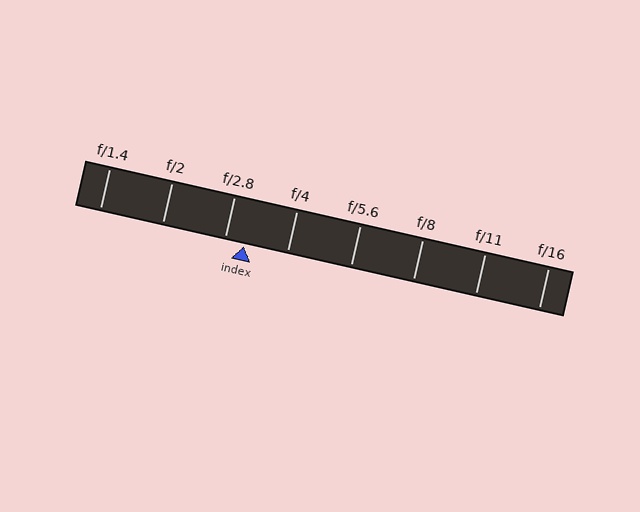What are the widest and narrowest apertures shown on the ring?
The widest aperture shown is f/1.4 and the narrowest is f/16.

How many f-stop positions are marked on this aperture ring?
There are 8 f-stop positions marked.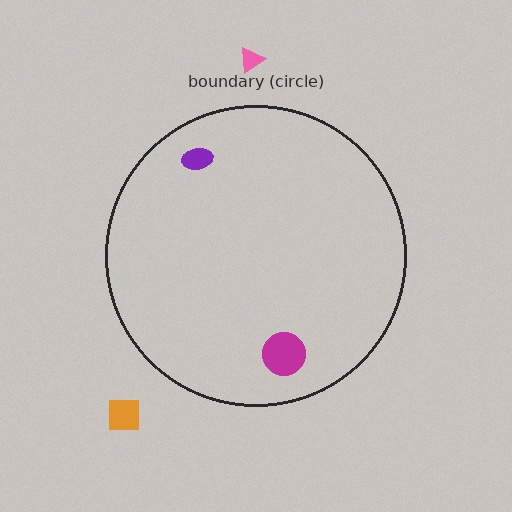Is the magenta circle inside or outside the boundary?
Inside.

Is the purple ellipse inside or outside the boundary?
Inside.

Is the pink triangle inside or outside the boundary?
Outside.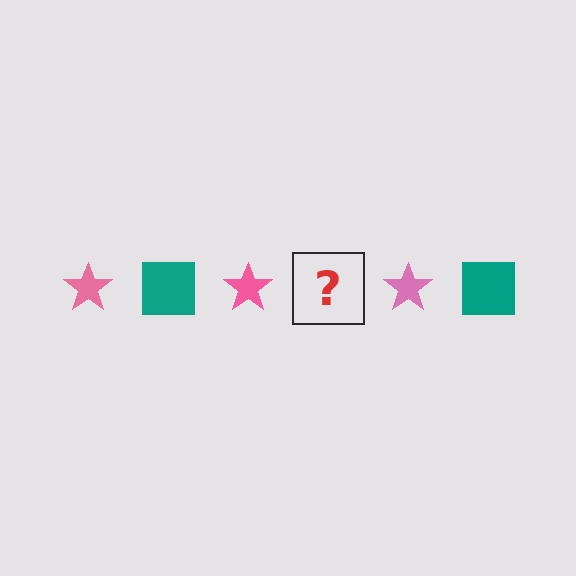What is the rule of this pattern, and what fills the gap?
The rule is that the pattern alternates between pink star and teal square. The gap should be filled with a teal square.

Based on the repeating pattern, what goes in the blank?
The blank should be a teal square.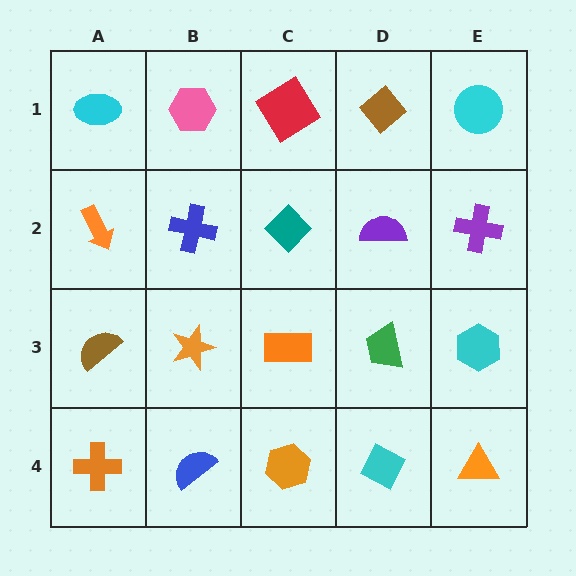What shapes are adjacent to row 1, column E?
A purple cross (row 2, column E), a brown diamond (row 1, column D).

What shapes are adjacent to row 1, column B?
A blue cross (row 2, column B), a cyan ellipse (row 1, column A), a red diamond (row 1, column C).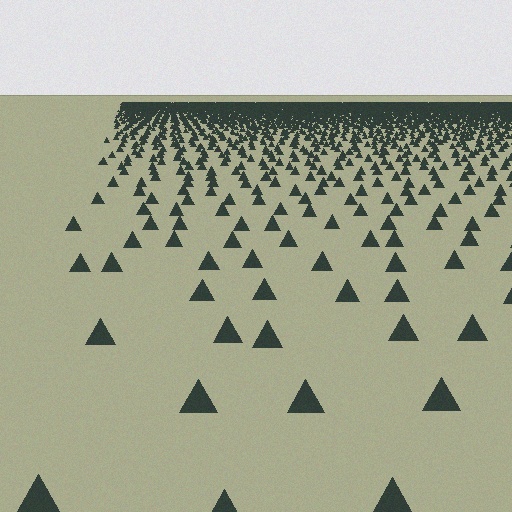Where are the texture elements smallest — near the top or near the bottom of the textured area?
Near the top.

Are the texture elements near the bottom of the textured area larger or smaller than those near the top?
Larger. Near the bottom, elements are closer to the viewer and appear at a bigger on-screen size.